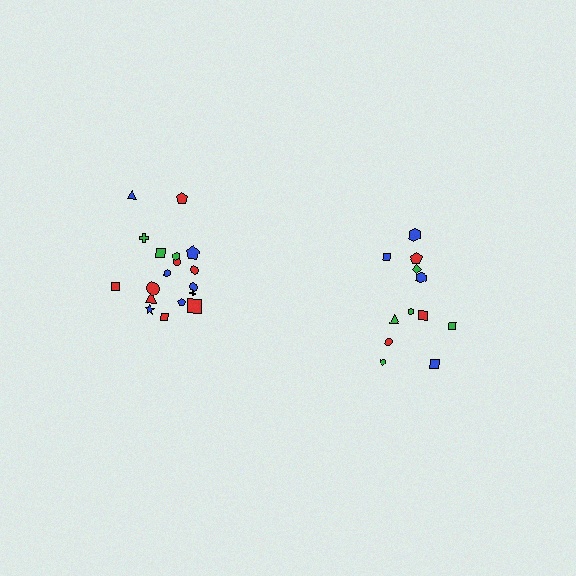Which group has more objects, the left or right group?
The left group.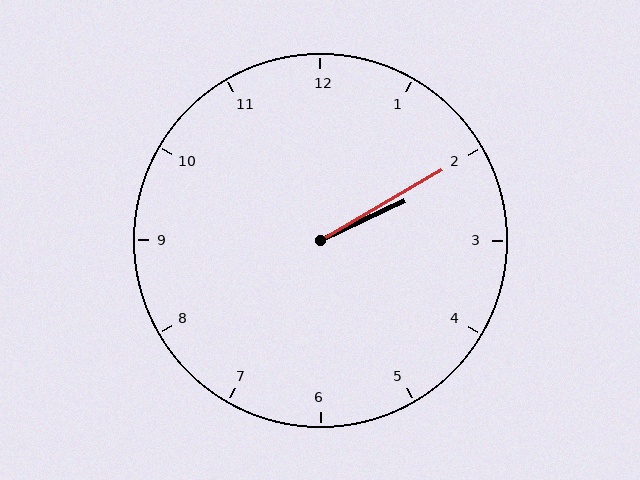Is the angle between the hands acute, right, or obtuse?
It is acute.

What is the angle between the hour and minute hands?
Approximately 5 degrees.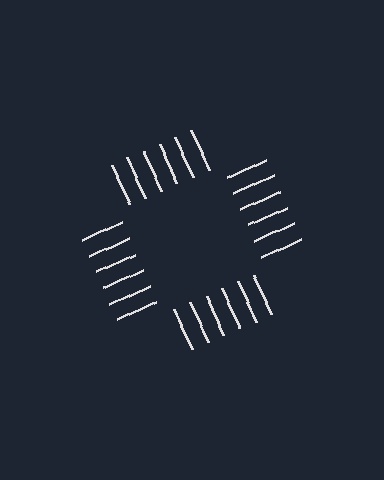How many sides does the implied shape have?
4 sides — the line-ends trace a square.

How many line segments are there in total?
24 — 6 along each of the 4 edges.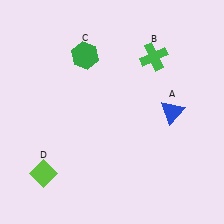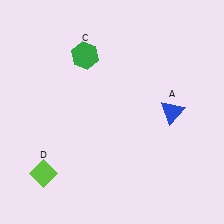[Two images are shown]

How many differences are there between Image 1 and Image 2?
There is 1 difference between the two images.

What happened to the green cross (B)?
The green cross (B) was removed in Image 2. It was in the top-right area of Image 1.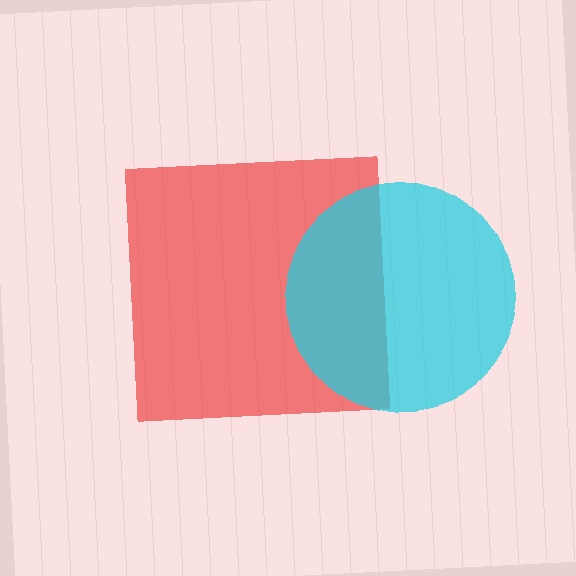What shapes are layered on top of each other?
The layered shapes are: a red square, a cyan circle.